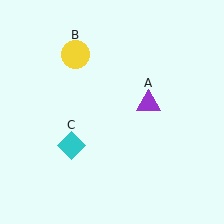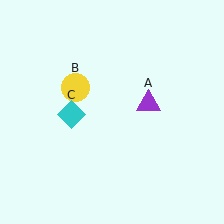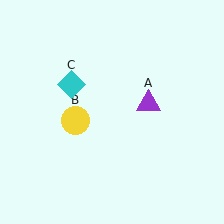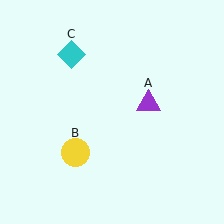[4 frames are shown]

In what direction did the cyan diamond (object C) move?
The cyan diamond (object C) moved up.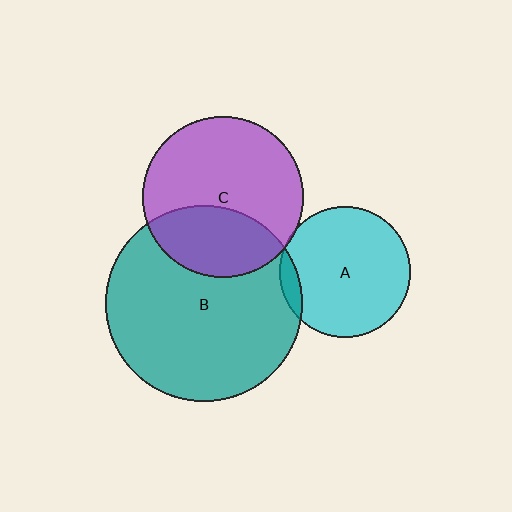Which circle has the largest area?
Circle B (teal).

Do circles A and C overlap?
Yes.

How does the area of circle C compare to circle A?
Approximately 1.5 times.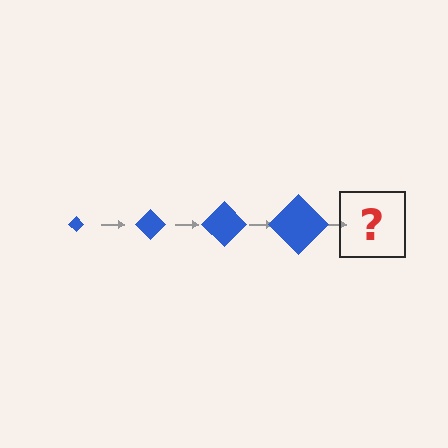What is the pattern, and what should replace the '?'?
The pattern is that the diamond gets progressively larger each step. The '?' should be a blue diamond, larger than the previous one.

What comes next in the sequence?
The next element should be a blue diamond, larger than the previous one.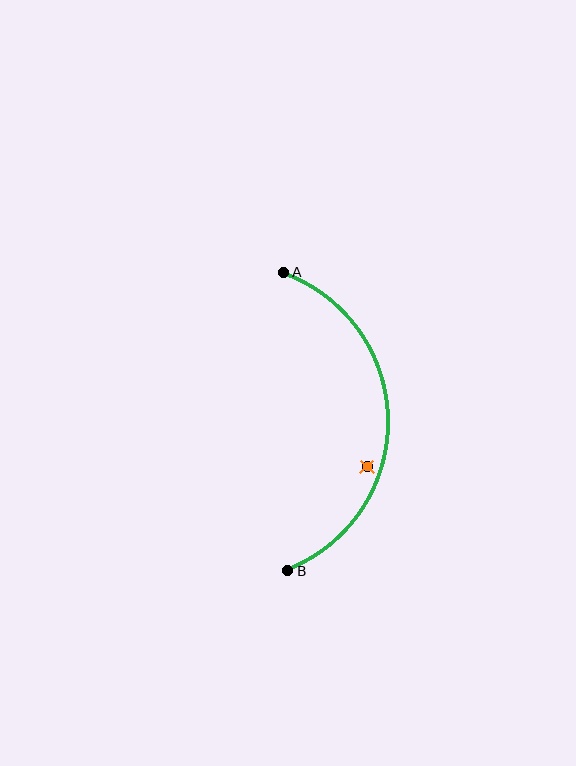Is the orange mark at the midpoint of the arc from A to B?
No — the orange mark does not lie on the arc at all. It sits slightly inside the curve.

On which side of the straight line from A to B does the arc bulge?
The arc bulges to the right of the straight line connecting A and B.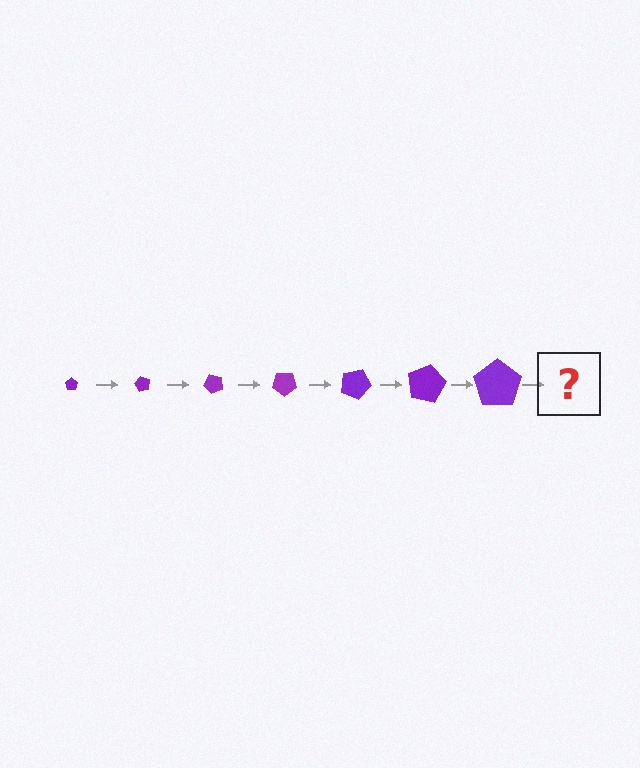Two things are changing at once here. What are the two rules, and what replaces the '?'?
The two rules are that the pentagon grows larger each step and it rotates 60 degrees each step. The '?' should be a pentagon, larger than the previous one and rotated 420 degrees from the start.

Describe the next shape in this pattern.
It should be a pentagon, larger than the previous one and rotated 420 degrees from the start.